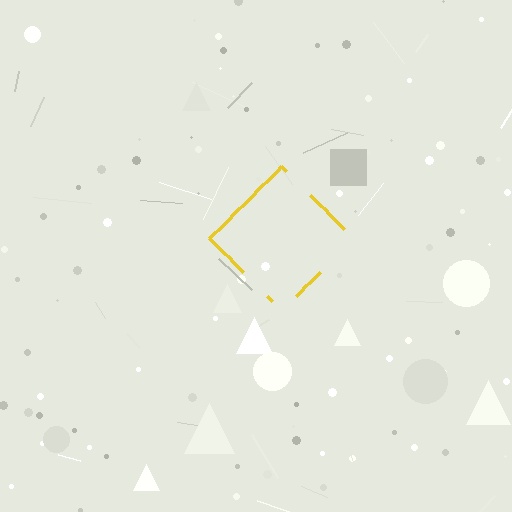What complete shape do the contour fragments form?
The contour fragments form a diamond.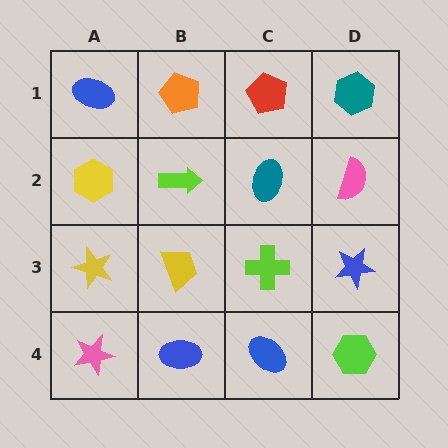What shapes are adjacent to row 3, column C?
A teal ellipse (row 2, column C), a blue ellipse (row 4, column C), a yellow trapezoid (row 3, column B), a blue star (row 3, column D).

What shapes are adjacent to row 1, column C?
A teal ellipse (row 2, column C), an orange pentagon (row 1, column B), a teal hexagon (row 1, column D).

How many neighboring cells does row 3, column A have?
3.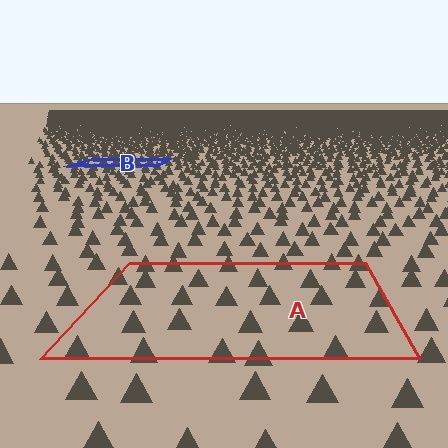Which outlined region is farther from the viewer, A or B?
Region B is farther from the viewer — the texture elements inside it appear smaller and more densely packed.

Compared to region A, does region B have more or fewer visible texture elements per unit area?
Region B has more texture elements per unit area — they are packed more densely because it is farther away.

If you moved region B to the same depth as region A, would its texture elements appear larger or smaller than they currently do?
They would appear larger. At a closer depth, the same texture elements are projected at a bigger on-screen size.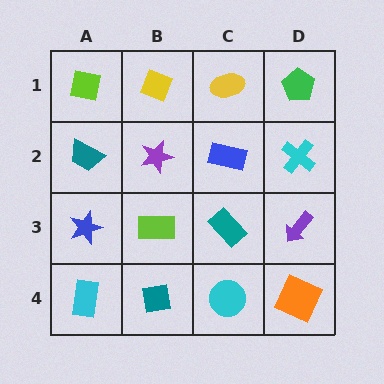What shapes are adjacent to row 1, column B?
A purple star (row 2, column B), a lime square (row 1, column A), a yellow ellipse (row 1, column C).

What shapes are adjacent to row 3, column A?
A teal trapezoid (row 2, column A), a cyan rectangle (row 4, column A), a lime rectangle (row 3, column B).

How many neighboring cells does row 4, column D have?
2.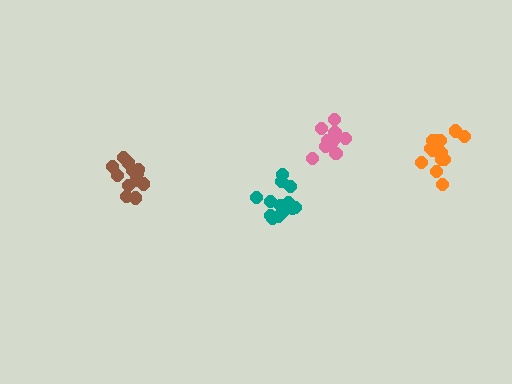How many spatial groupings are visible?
There are 4 spatial groupings.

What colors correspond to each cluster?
The clusters are colored: brown, orange, teal, pink.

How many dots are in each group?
Group 1: 13 dots, Group 2: 15 dots, Group 3: 14 dots, Group 4: 10 dots (52 total).